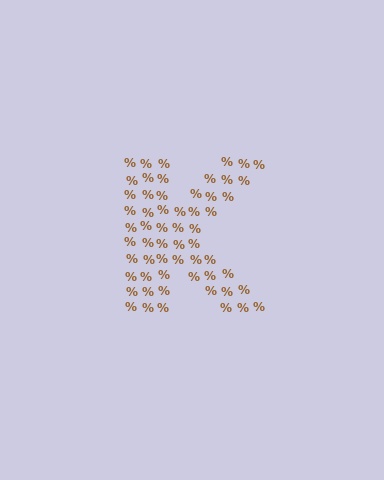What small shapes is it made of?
It is made of small percent signs.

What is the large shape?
The large shape is the letter K.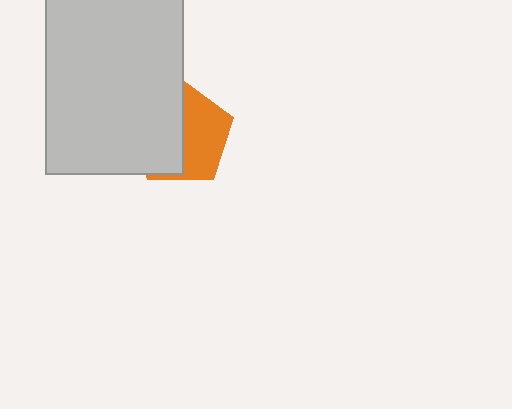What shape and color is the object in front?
The object in front is a light gray rectangle.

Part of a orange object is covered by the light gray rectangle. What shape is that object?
It is a pentagon.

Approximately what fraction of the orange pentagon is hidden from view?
Roughly 52% of the orange pentagon is hidden behind the light gray rectangle.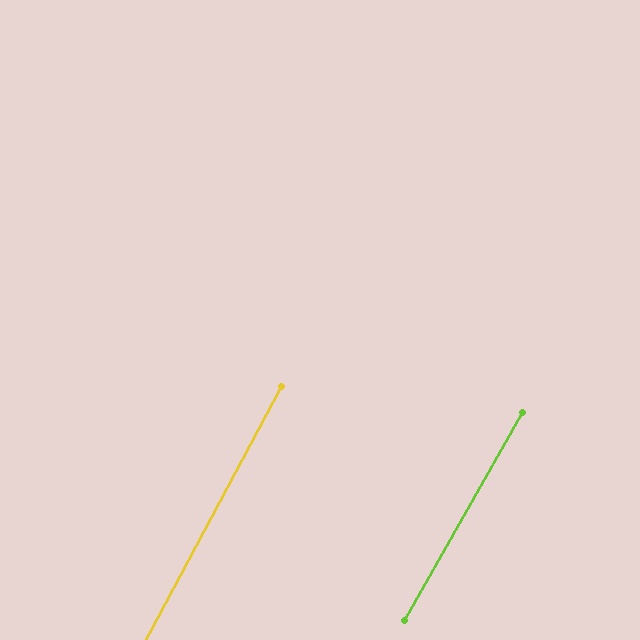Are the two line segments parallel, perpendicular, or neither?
Parallel — their directions differ by only 1.5°.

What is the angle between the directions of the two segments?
Approximately 2 degrees.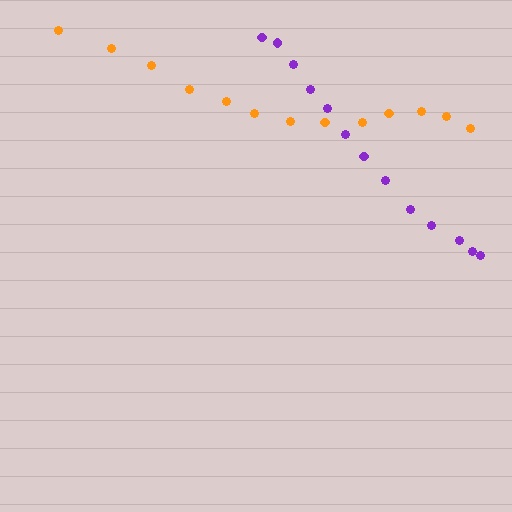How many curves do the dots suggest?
There are 2 distinct paths.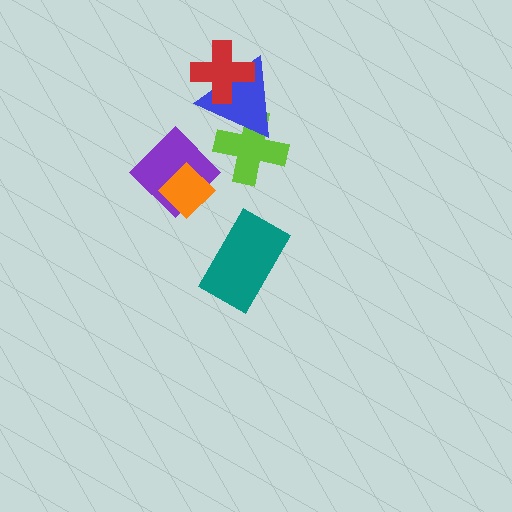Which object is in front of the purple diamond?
The orange diamond is in front of the purple diamond.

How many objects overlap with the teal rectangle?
0 objects overlap with the teal rectangle.